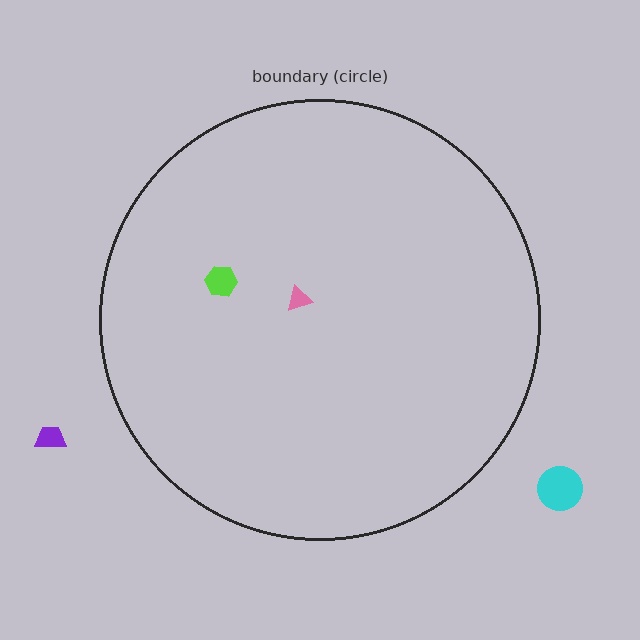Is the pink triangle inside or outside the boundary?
Inside.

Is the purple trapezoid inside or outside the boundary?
Outside.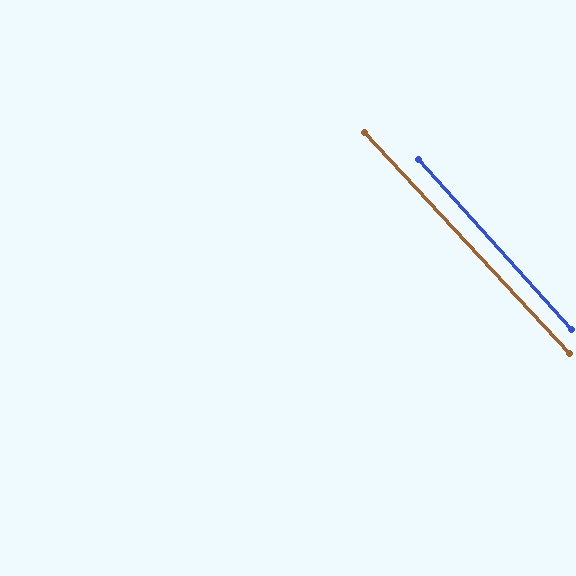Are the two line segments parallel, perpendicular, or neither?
Parallel — their directions differ by only 0.7°.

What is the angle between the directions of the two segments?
Approximately 1 degree.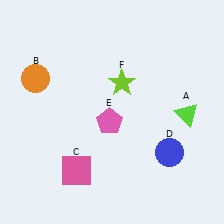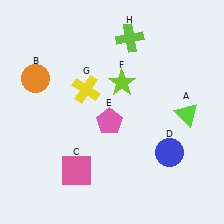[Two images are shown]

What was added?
A yellow cross (G), a lime cross (H) were added in Image 2.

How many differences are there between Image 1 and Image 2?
There are 2 differences between the two images.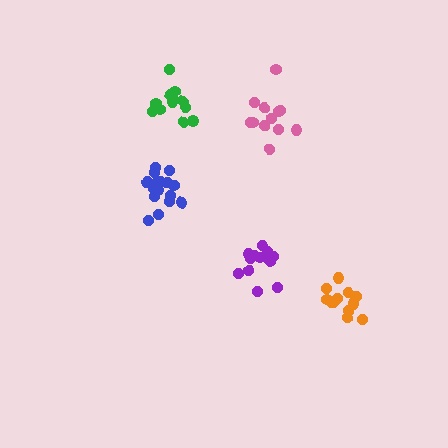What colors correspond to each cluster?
The clusters are colored: orange, blue, purple, pink, green.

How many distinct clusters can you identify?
There are 5 distinct clusters.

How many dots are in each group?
Group 1: 12 dots, Group 2: 16 dots, Group 3: 13 dots, Group 4: 12 dots, Group 5: 13 dots (66 total).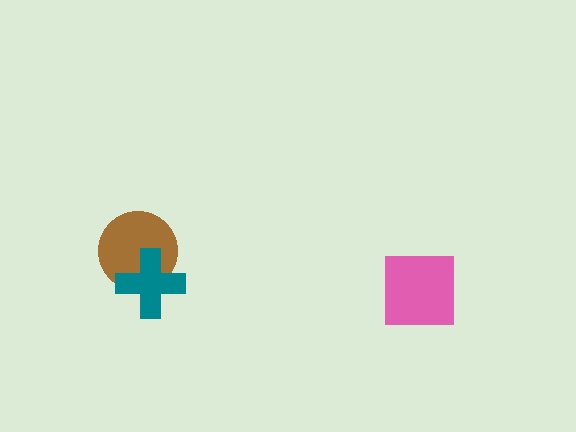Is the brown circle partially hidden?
Yes, it is partially covered by another shape.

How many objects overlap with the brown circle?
1 object overlaps with the brown circle.